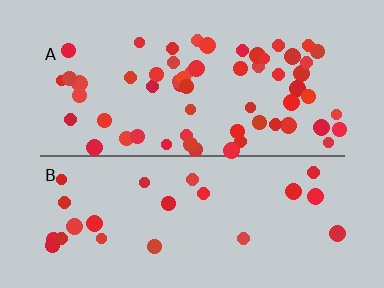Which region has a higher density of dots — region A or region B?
A (the top).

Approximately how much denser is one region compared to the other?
Approximately 2.5× — region A over region B.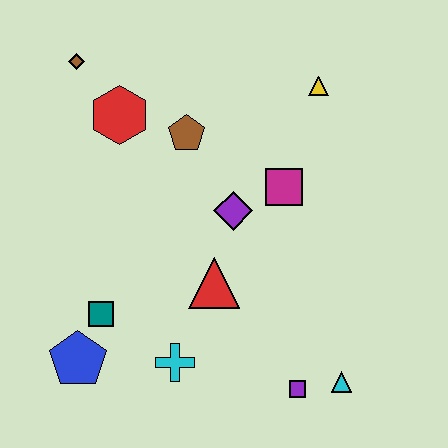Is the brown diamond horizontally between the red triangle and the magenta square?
No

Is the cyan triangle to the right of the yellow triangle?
Yes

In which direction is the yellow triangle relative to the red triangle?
The yellow triangle is above the red triangle.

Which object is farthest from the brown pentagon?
The cyan triangle is farthest from the brown pentagon.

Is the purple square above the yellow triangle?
No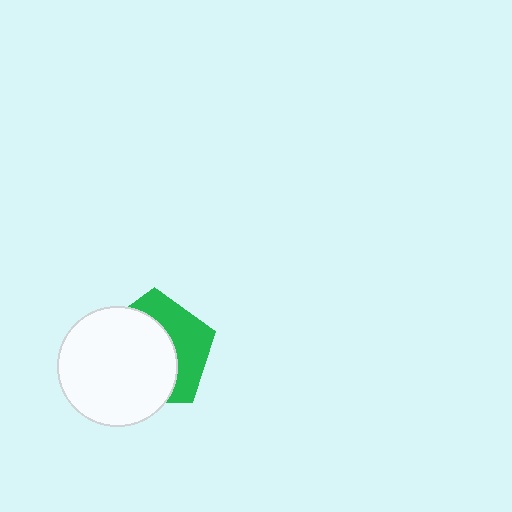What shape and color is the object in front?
The object in front is a white circle.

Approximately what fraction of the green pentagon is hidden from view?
Roughly 61% of the green pentagon is hidden behind the white circle.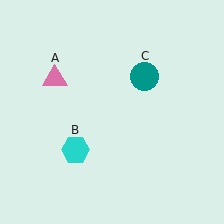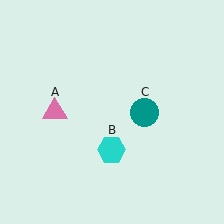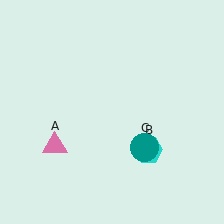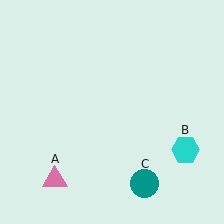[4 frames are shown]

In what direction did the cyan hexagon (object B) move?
The cyan hexagon (object B) moved right.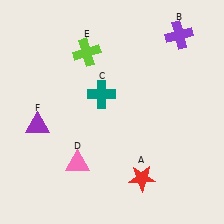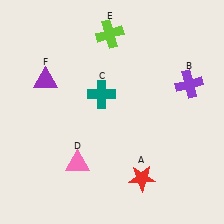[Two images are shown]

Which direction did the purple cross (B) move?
The purple cross (B) moved down.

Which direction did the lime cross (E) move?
The lime cross (E) moved right.